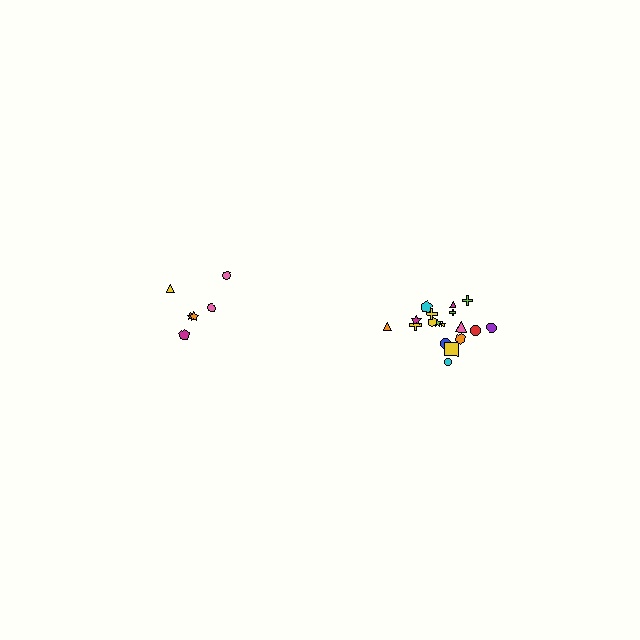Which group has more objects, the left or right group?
The right group.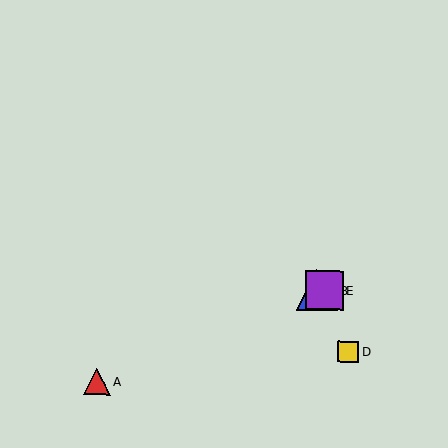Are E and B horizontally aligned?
Yes, both are at y≈291.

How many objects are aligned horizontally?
3 objects (B, C, E) are aligned horizontally.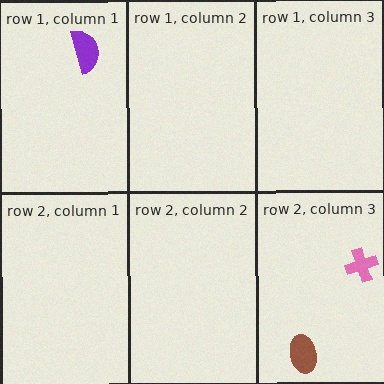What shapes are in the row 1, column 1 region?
The purple semicircle.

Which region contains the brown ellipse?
The row 2, column 3 region.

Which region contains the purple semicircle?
The row 1, column 1 region.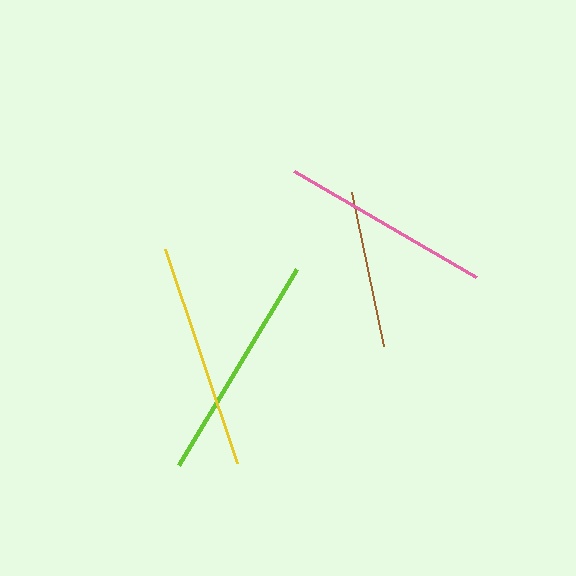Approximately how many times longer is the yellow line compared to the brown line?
The yellow line is approximately 1.4 times the length of the brown line.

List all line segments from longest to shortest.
From longest to shortest: lime, yellow, pink, brown.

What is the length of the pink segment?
The pink segment is approximately 211 pixels long.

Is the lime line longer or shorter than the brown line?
The lime line is longer than the brown line.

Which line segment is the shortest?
The brown line is the shortest at approximately 158 pixels.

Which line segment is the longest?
The lime line is the longest at approximately 229 pixels.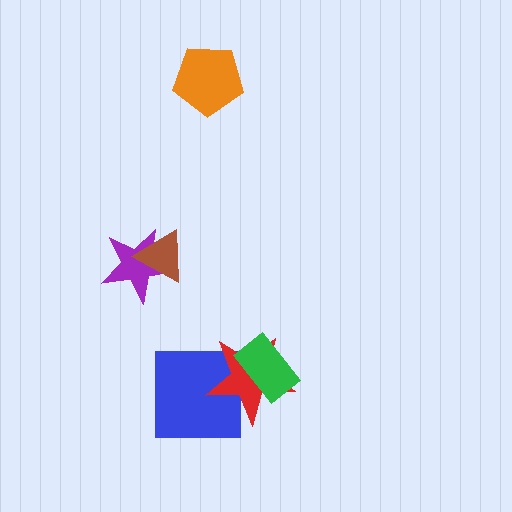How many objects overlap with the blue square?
1 object overlaps with the blue square.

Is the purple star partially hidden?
Yes, it is partially covered by another shape.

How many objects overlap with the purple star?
1 object overlaps with the purple star.